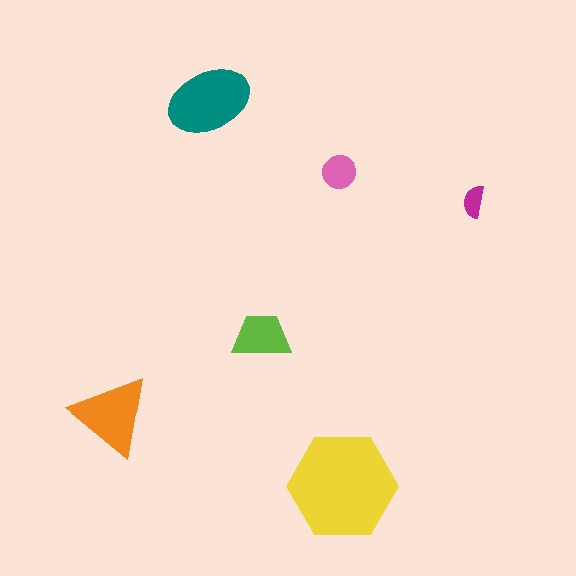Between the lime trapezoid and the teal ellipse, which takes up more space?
The teal ellipse.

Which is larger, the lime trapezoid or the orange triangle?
The orange triangle.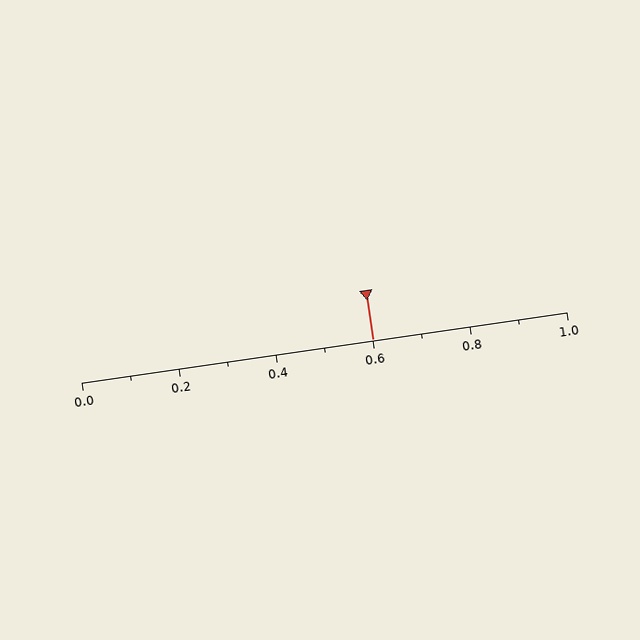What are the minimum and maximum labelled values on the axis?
The axis runs from 0.0 to 1.0.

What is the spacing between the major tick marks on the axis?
The major ticks are spaced 0.2 apart.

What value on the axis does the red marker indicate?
The marker indicates approximately 0.6.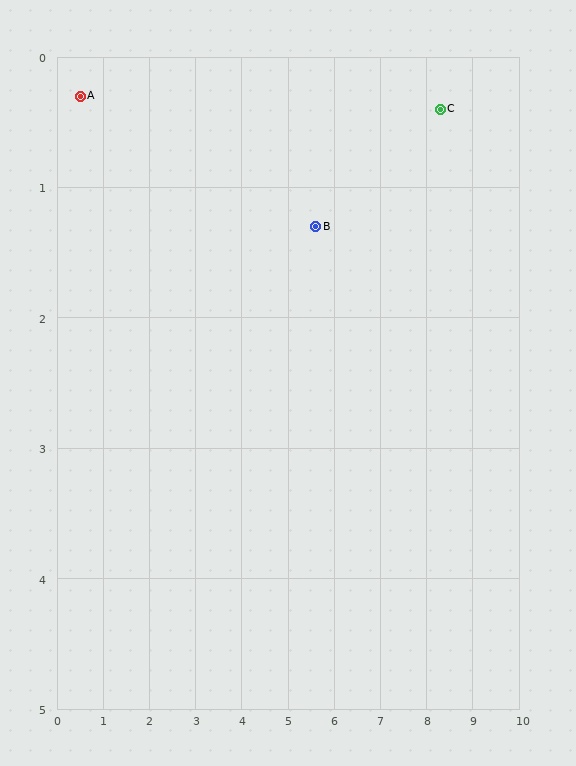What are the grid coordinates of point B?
Point B is at approximately (5.6, 1.3).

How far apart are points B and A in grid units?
Points B and A are about 5.2 grid units apart.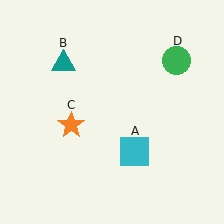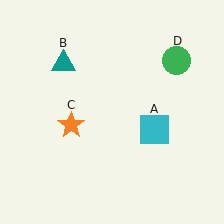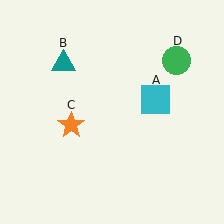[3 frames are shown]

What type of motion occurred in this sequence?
The cyan square (object A) rotated counterclockwise around the center of the scene.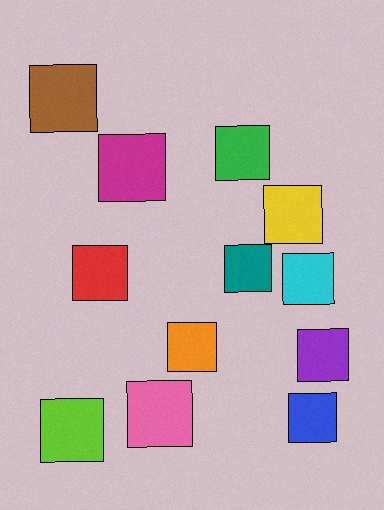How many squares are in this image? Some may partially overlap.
There are 12 squares.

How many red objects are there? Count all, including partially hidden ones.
There is 1 red object.